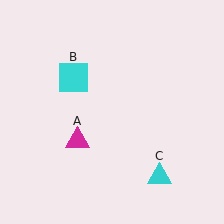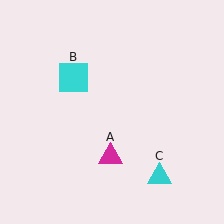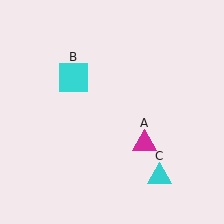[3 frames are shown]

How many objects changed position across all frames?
1 object changed position: magenta triangle (object A).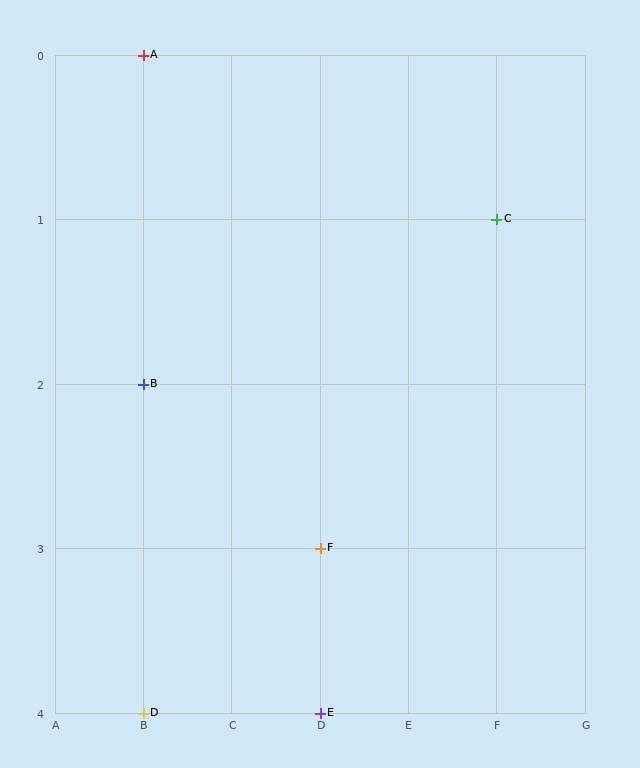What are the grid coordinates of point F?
Point F is at grid coordinates (D, 3).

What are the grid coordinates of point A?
Point A is at grid coordinates (B, 0).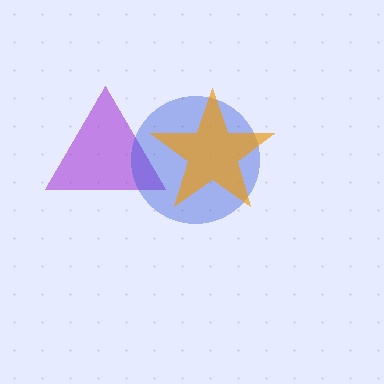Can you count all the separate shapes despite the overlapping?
Yes, there are 3 separate shapes.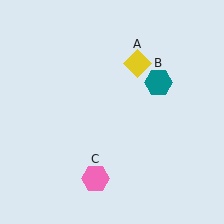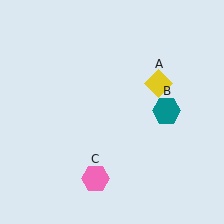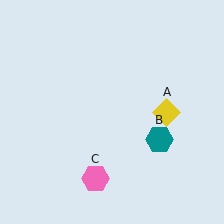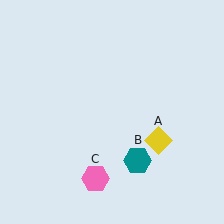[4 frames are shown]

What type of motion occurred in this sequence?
The yellow diamond (object A), teal hexagon (object B) rotated clockwise around the center of the scene.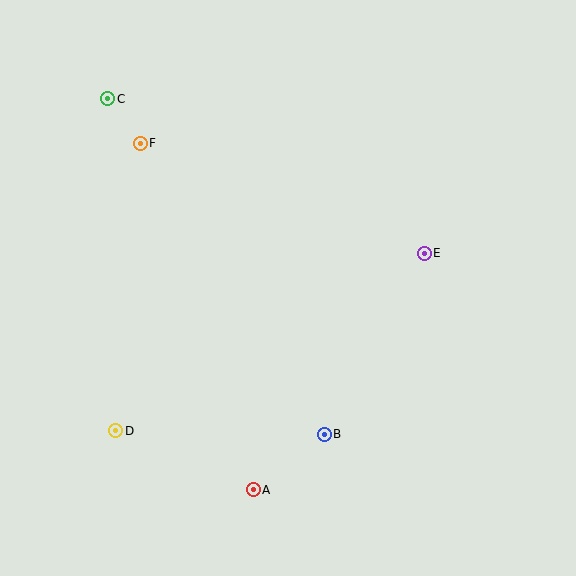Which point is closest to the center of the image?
Point E at (424, 253) is closest to the center.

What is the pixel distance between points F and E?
The distance between F and E is 304 pixels.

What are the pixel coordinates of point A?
Point A is at (253, 490).